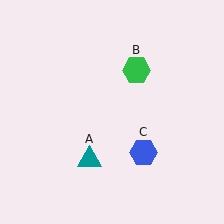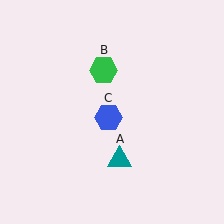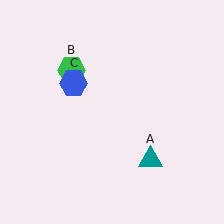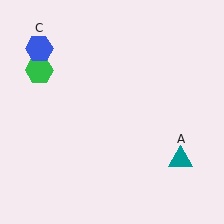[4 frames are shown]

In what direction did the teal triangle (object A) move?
The teal triangle (object A) moved right.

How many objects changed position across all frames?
3 objects changed position: teal triangle (object A), green hexagon (object B), blue hexagon (object C).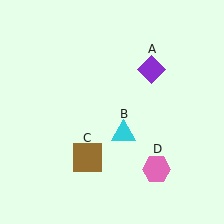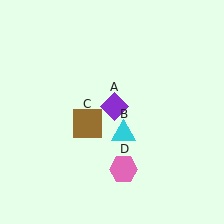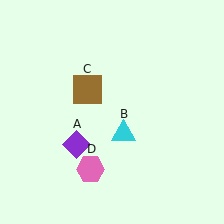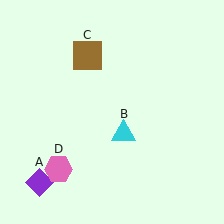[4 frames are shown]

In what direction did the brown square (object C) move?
The brown square (object C) moved up.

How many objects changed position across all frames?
3 objects changed position: purple diamond (object A), brown square (object C), pink hexagon (object D).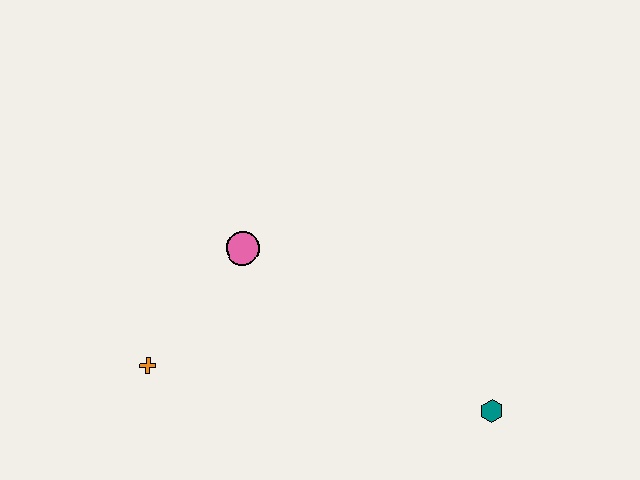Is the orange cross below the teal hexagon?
No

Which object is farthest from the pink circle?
The teal hexagon is farthest from the pink circle.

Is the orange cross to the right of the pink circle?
No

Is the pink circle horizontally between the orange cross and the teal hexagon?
Yes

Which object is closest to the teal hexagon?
The pink circle is closest to the teal hexagon.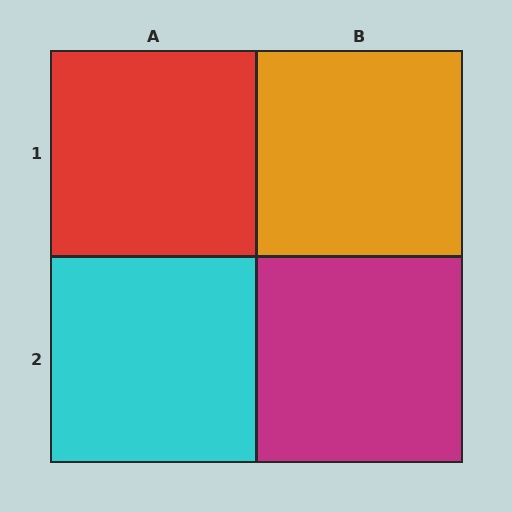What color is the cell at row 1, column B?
Orange.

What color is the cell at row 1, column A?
Red.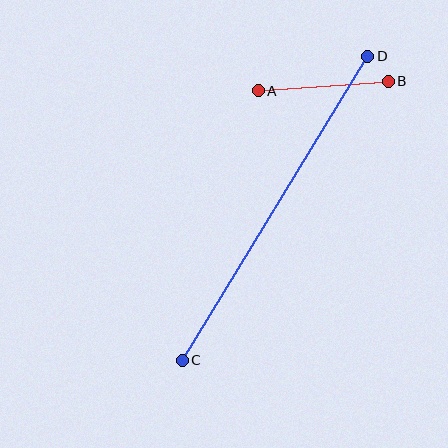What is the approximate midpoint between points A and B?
The midpoint is at approximately (323, 86) pixels.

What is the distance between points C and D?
The distance is approximately 356 pixels.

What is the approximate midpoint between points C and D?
The midpoint is at approximately (275, 208) pixels.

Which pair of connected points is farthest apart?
Points C and D are farthest apart.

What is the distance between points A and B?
The distance is approximately 130 pixels.